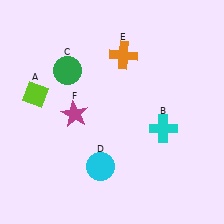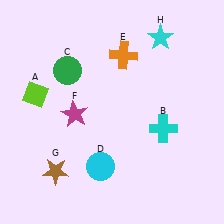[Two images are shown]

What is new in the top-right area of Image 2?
A cyan star (H) was added in the top-right area of Image 2.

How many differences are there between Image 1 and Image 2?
There are 2 differences between the two images.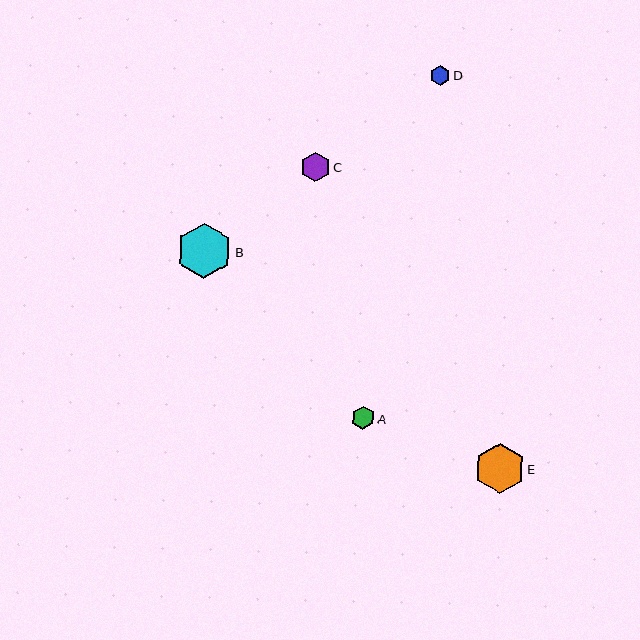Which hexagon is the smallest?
Hexagon D is the smallest with a size of approximately 20 pixels.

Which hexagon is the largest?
Hexagon B is the largest with a size of approximately 55 pixels.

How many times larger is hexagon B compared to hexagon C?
Hexagon B is approximately 1.9 times the size of hexagon C.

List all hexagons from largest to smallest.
From largest to smallest: B, E, C, A, D.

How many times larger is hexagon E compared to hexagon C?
Hexagon E is approximately 1.7 times the size of hexagon C.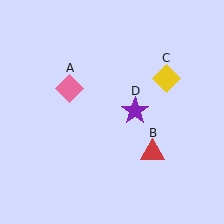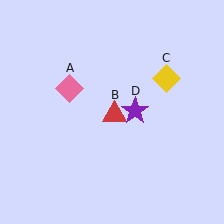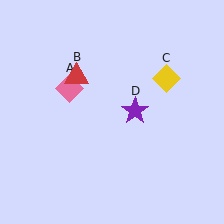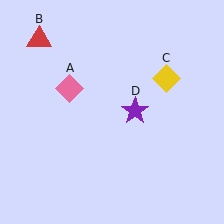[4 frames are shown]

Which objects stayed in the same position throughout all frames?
Pink diamond (object A) and yellow diamond (object C) and purple star (object D) remained stationary.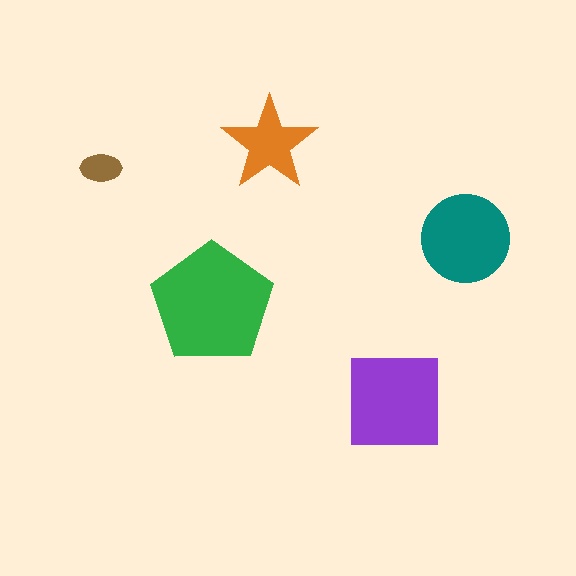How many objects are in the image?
There are 5 objects in the image.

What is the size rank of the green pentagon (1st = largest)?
1st.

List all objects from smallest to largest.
The brown ellipse, the orange star, the teal circle, the purple square, the green pentagon.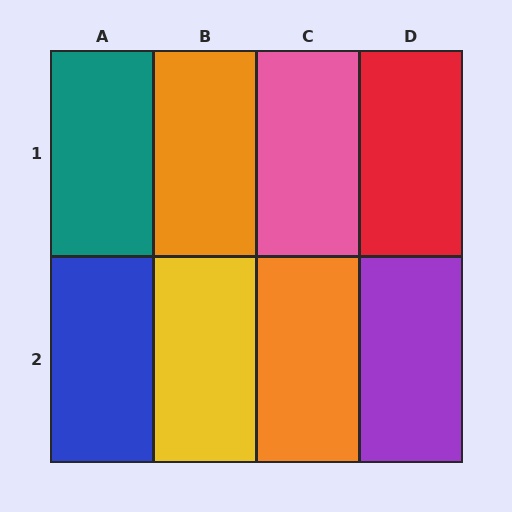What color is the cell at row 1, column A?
Teal.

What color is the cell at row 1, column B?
Orange.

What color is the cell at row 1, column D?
Red.